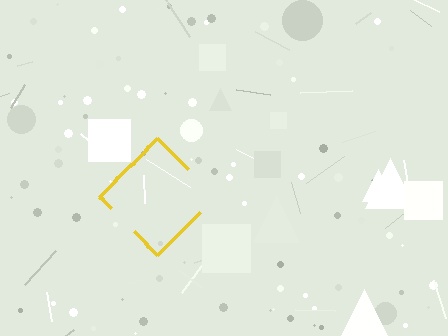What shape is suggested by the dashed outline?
The dashed outline suggests a diamond.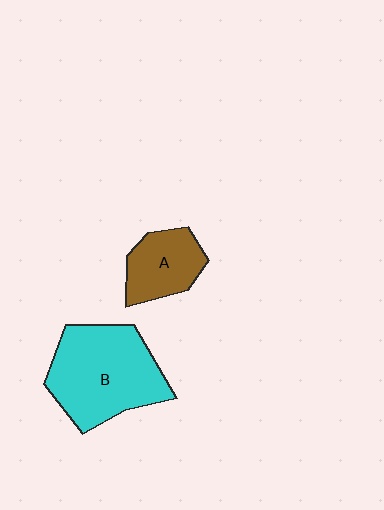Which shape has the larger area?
Shape B (cyan).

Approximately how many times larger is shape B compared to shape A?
Approximately 2.0 times.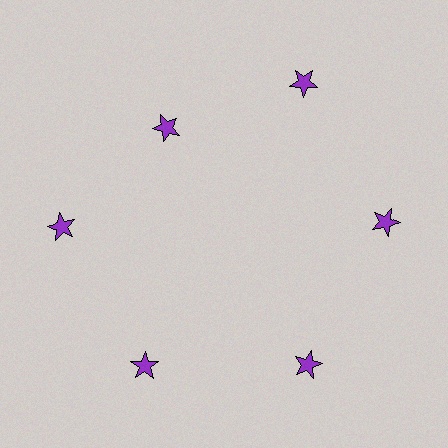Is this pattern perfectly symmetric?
No. The 6 purple stars are arranged in a ring, but one element near the 11 o'clock position is pulled inward toward the center, breaking the 6-fold rotational symmetry.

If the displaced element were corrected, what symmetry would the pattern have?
It would have 6-fold rotational symmetry — the pattern would map onto itself every 60 degrees.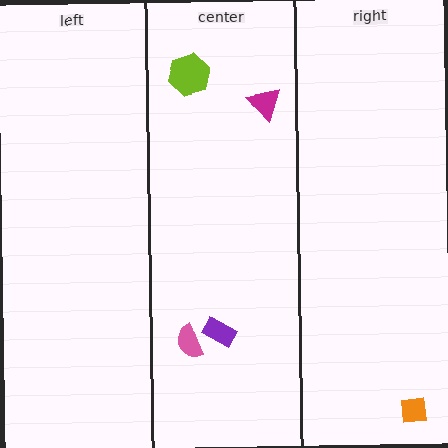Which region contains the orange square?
The right region.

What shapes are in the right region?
The orange square.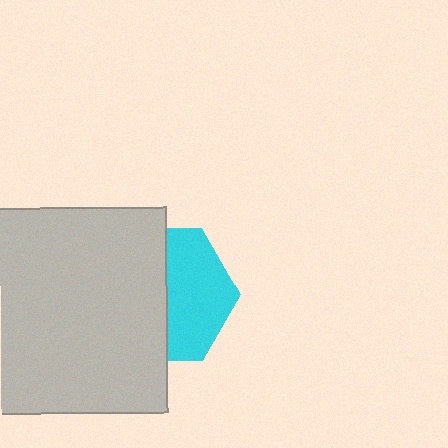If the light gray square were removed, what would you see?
You would see the complete cyan hexagon.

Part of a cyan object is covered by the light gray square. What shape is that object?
It is a hexagon.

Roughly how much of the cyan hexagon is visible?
About half of it is visible (roughly 47%).